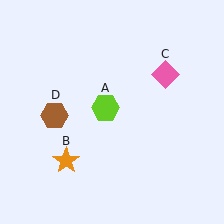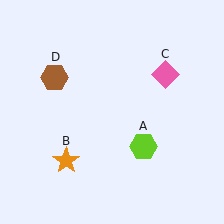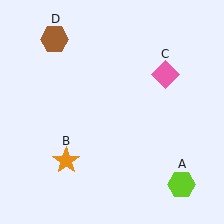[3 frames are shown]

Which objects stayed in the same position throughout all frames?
Orange star (object B) and pink diamond (object C) remained stationary.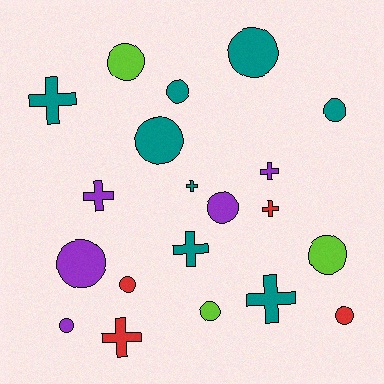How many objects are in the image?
There are 20 objects.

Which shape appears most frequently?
Circle, with 12 objects.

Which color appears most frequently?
Teal, with 8 objects.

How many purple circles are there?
There are 3 purple circles.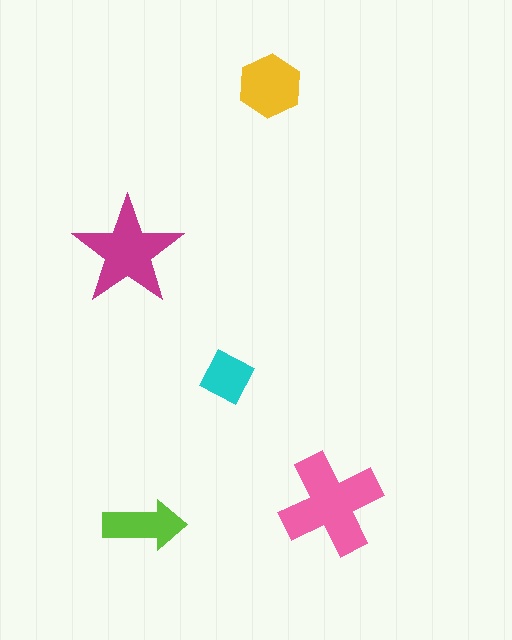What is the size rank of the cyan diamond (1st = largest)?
5th.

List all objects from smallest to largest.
The cyan diamond, the lime arrow, the yellow hexagon, the magenta star, the pink cross.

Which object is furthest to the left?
The magenta star is leftmost.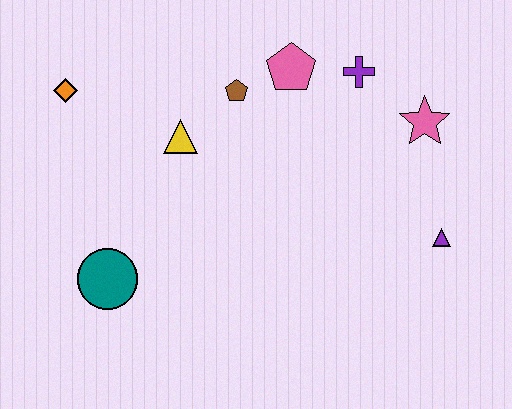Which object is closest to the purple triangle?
The pink star is closest to the purple triangle.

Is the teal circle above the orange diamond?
No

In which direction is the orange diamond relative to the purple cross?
The orange diamond is to the left of the purple cross.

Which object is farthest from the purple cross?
The teal circle is farthest from the purple cross.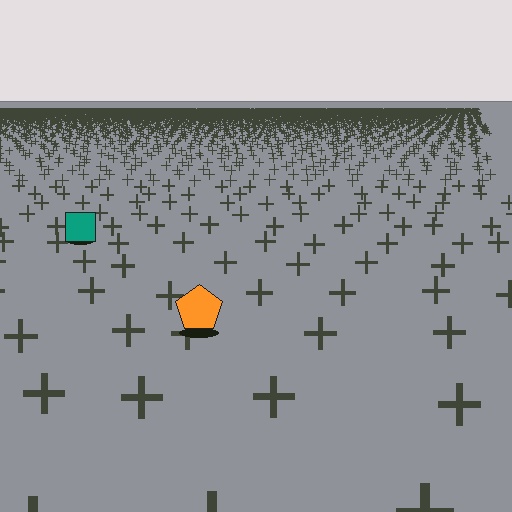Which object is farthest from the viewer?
The teal square is farthest from the viewer. It appears smaller and the ground texture around it is denser.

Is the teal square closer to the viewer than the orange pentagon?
No. The orange pentagon is closer — you can tell from the texture gradient: the ground texture is coarser near it.